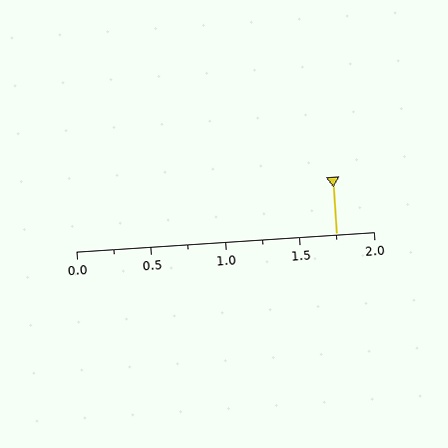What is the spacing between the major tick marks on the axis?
The major ticks are spaced 0.5 apart.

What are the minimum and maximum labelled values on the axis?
The axis runs from 0.0 to 2.0.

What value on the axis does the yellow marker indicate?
The marker indicates approximately 1.75.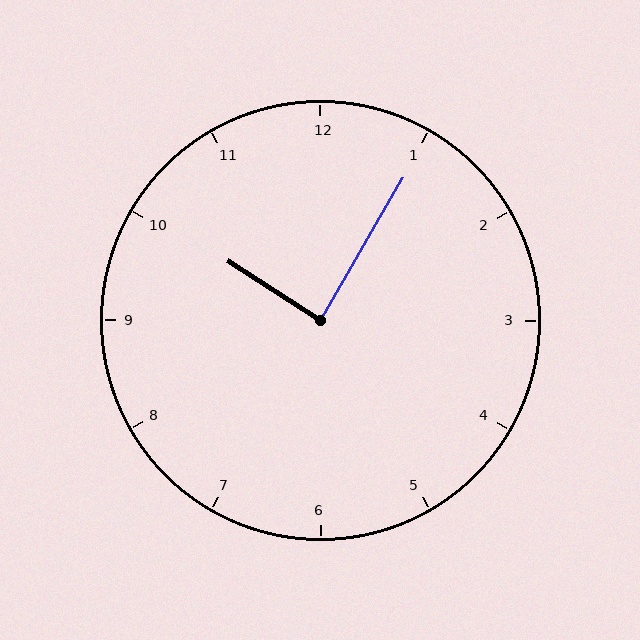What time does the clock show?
10:05.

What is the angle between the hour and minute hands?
Approximately 88 degrees.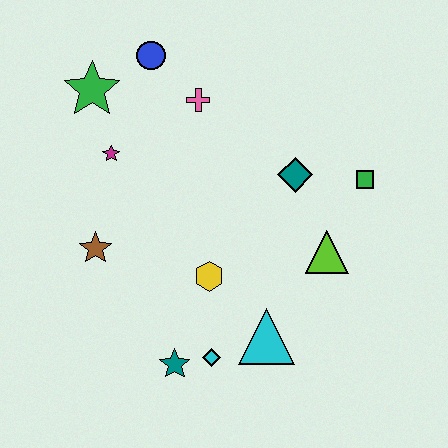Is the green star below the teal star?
No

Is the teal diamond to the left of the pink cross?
No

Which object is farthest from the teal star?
The blue circle is farthest from the teal star.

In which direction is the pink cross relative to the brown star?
The pink cross is above the brown star.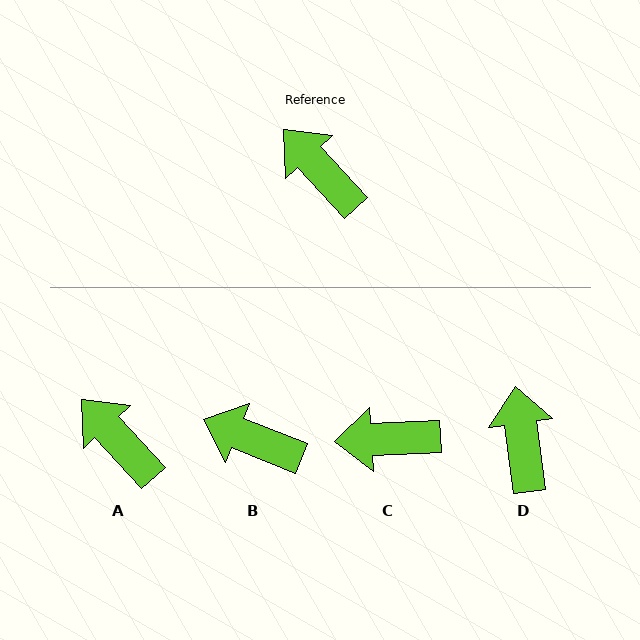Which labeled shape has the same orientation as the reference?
A.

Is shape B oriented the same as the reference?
No, it is off by about 26 degrees.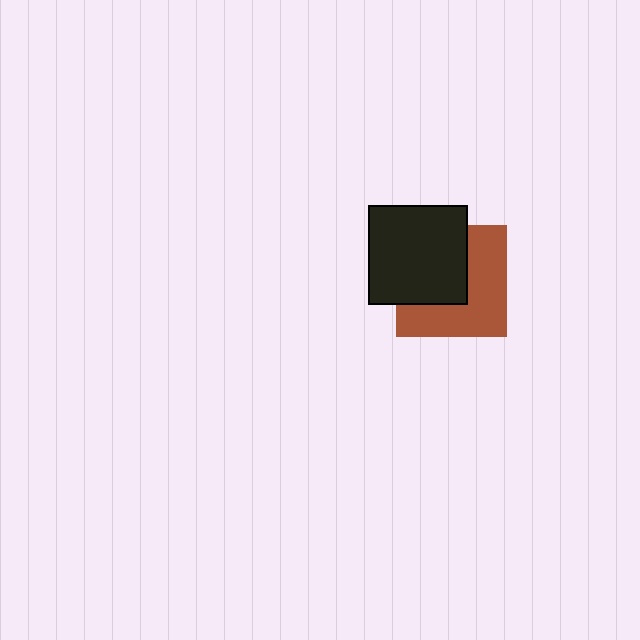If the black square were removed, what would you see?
You would see the complete brown square.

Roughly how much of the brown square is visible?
About half of it is visible (roughly 54%).